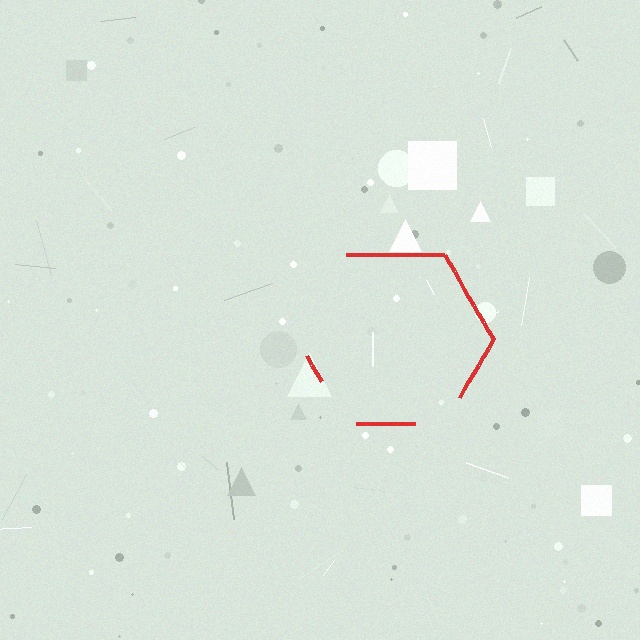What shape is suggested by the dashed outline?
The dashed outline suggests a hexagon.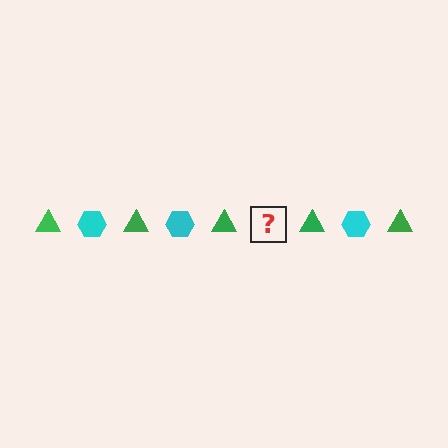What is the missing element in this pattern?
The missing element is a cyan hexagon.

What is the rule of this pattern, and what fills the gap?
The rule is that the pattern alternates between green triangle and cyan hexagon. The gap should be filled with a cyan hexagon.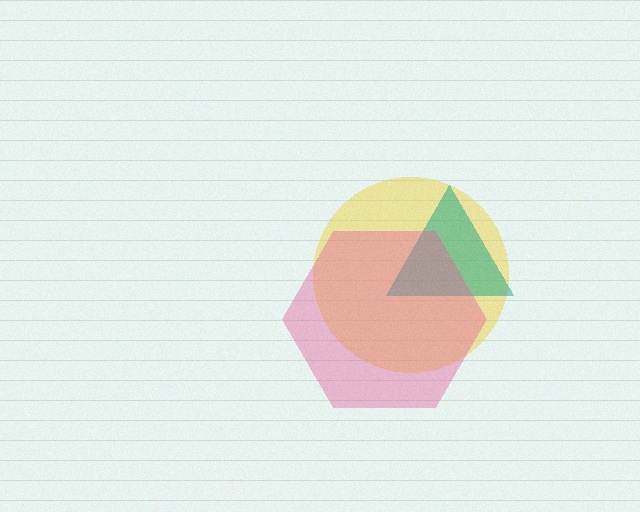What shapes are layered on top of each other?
The layered shapes are: a yellow circle, a teal triangle, a pink hexagon.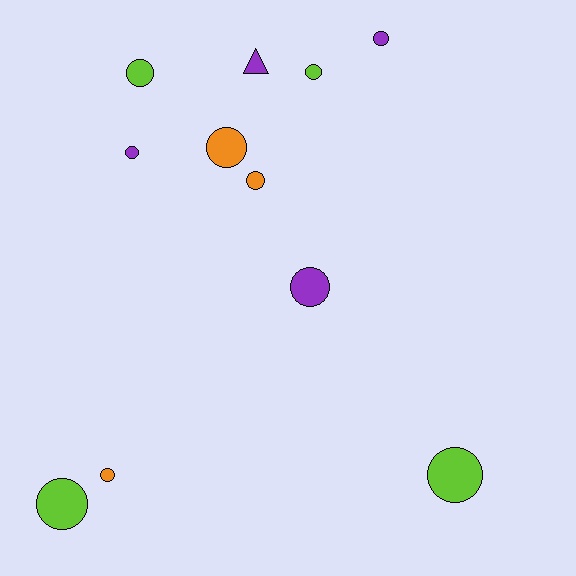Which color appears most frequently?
Lime, with 4 objects.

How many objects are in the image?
There are 11 objects.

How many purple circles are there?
There are 3 purple circles.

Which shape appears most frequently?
Circle, with 10 objects.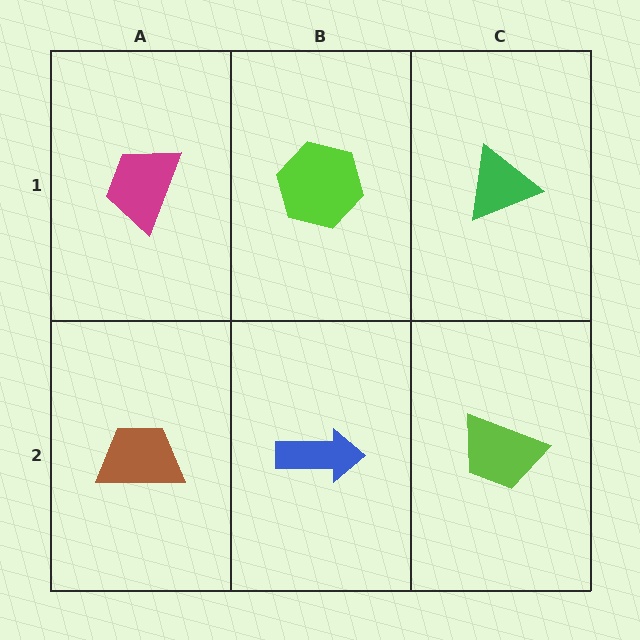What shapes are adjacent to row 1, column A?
A brown trapezoid (row 2, column A), a lime hexagon (row 1, column B).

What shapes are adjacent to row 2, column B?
A lime hexagon (row 1, column B), a brown trapezoid (row 2, column A), a lime trapezoid (row 2, column C).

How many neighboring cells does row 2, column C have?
2.